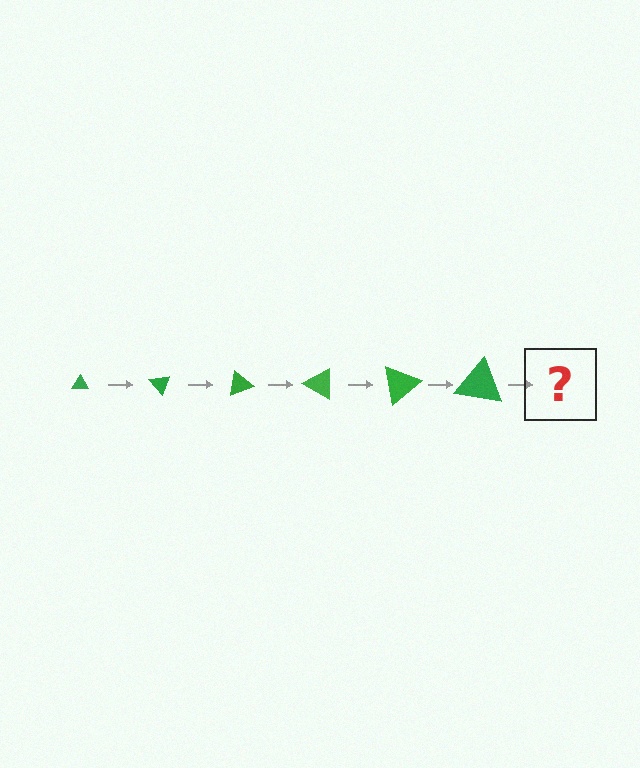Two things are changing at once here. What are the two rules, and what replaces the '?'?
The two rules are that the triangle grows larger each step and it rotates 50 degrees each step. The '?' should be a triangle, larger than the previous one and rotated 300 degrees from the start.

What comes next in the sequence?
The next element should be a triangle, larger than the previous one and rotated 300 degrees from the start.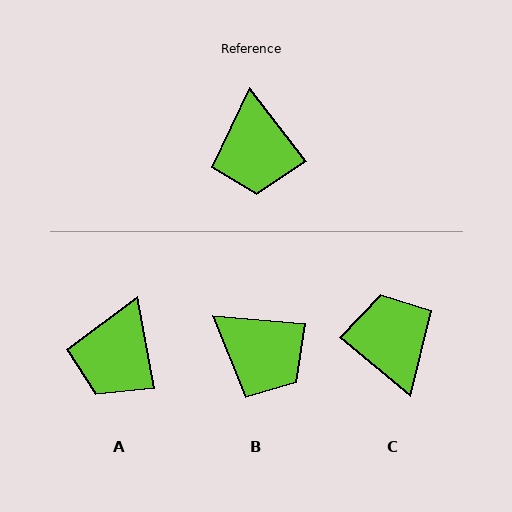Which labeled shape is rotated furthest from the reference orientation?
C, about 168 degrees away.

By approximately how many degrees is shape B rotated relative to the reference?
Approximately 47 degrees counter-clockwise.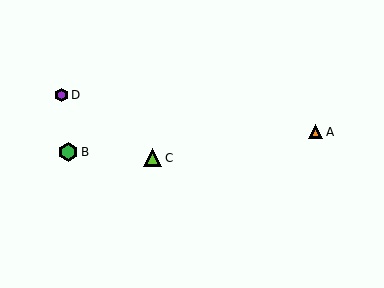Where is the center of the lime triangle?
The center of the lime triangle is at (152, 158).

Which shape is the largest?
The green hexagon (labeled B) is the largest.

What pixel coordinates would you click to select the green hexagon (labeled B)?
Click at (68, 152) to select the green hexagon B.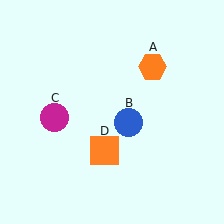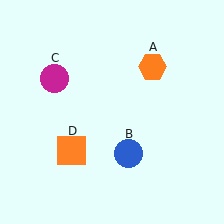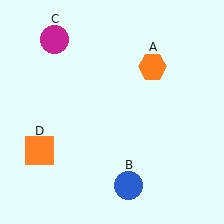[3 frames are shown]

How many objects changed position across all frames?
3 objects changed position: blue circle (object B), magenta circle (object C), orange square (object D).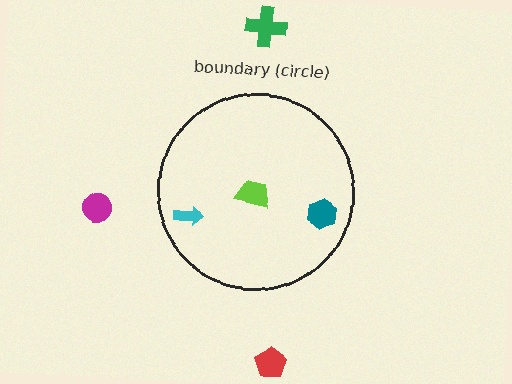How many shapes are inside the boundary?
3 inside, 3 outside.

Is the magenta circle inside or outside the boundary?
Outside.